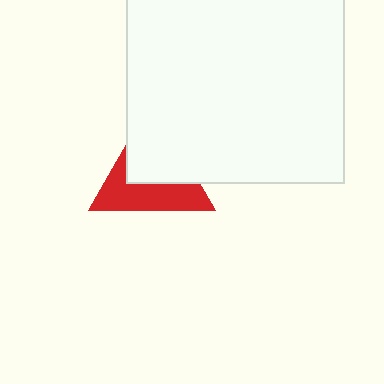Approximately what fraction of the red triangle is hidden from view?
Roughly 50% of the red triangle is hidden behind the white square.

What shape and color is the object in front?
The object in front is a white square.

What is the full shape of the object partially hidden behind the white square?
The partially hidden object is a red triangle.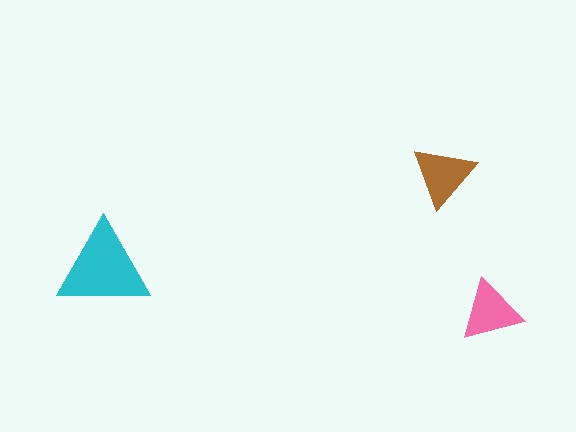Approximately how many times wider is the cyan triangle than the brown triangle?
About 1.5 times wider.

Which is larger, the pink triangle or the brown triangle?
The brown one.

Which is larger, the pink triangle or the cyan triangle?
The cyan one.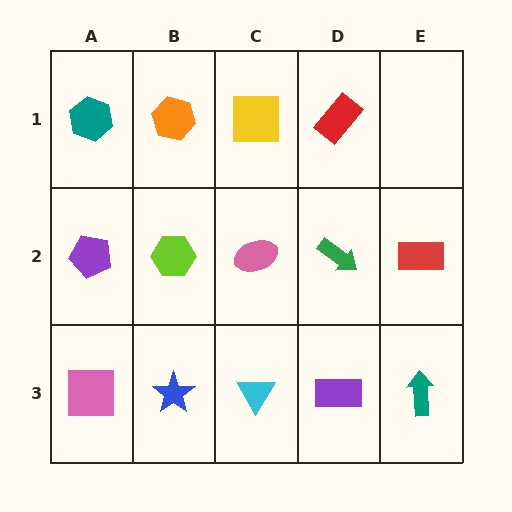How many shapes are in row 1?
4 shapes.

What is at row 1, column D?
A red rectangle.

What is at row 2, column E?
A red rectangle.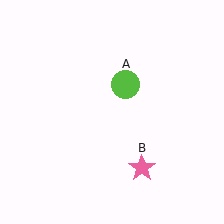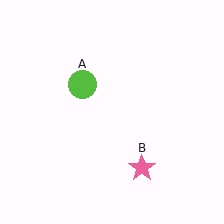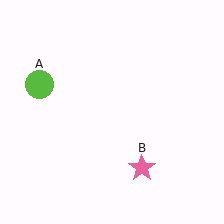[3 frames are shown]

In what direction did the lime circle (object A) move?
The lime circle (object A) moved left.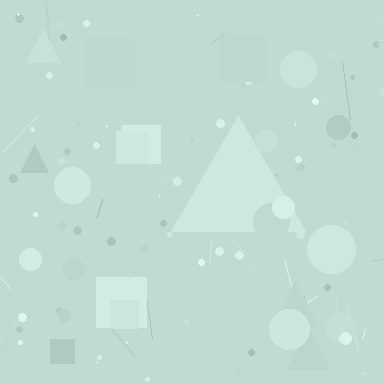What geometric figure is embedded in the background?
A triangle is embedded in the background.